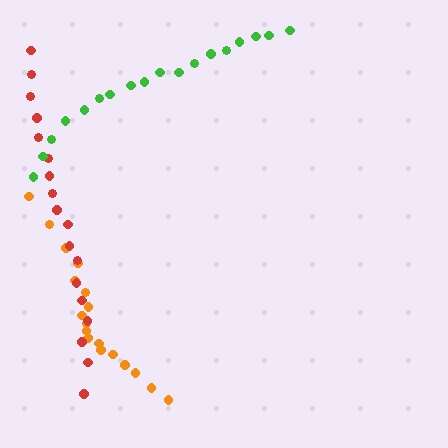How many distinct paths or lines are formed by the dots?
There are 3 distinct paths.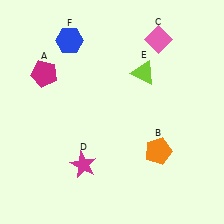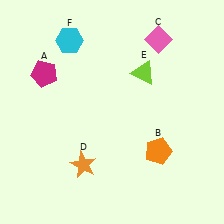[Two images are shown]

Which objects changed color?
D changed from magenta to orange. F changed from blue to cyan.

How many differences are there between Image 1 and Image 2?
There are 2 differences between the two images.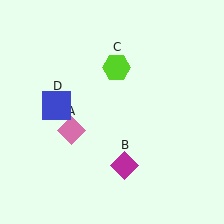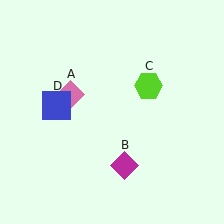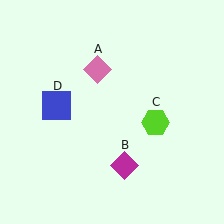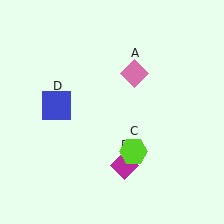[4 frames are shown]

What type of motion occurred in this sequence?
The pink diamond (object A), lime hexagon (object C) rotated clockwise around the center of the scene.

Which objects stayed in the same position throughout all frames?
Magenta diamond (object B) and blue square (object D) remained stationary.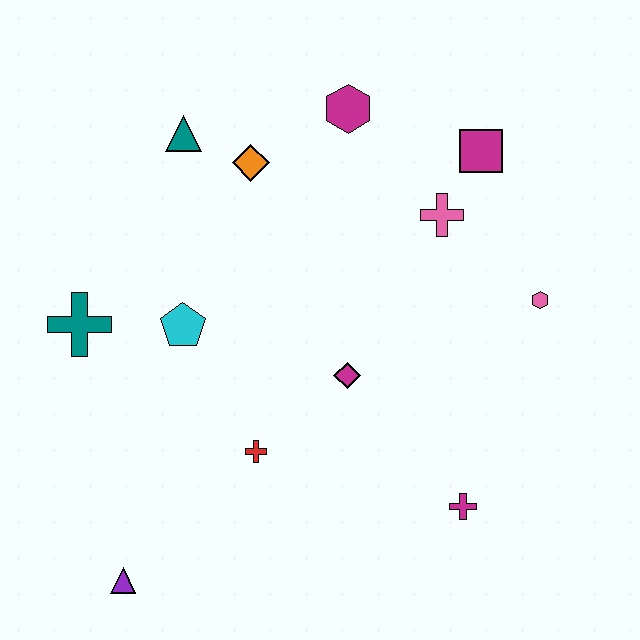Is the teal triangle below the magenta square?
No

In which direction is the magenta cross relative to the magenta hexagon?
The magenta cross is below the magenta hexagon.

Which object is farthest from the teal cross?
The pink hexagon is farthest from the teal cross.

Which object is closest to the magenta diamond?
The red cross is closest to the magenta diamond.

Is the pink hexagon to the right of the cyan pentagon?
Yes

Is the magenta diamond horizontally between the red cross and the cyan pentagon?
No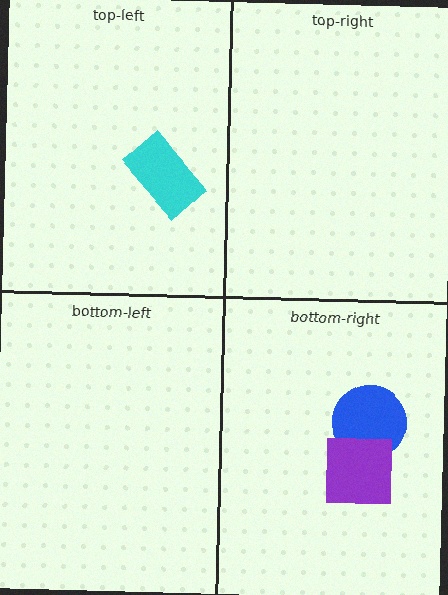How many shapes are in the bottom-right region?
2.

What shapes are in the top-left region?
The cyan rectangle.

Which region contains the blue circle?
The bottom-right region.